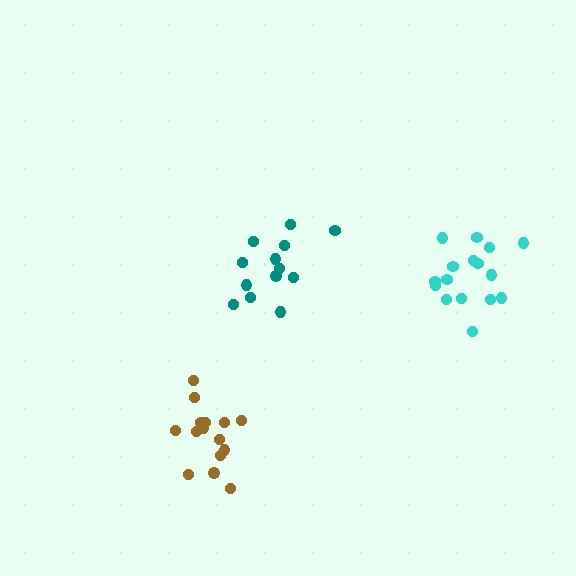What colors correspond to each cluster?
The clusters are colored: cyan, brown, teal.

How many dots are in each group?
Group 1: 16 dots, Group 2: 15 dots, Group 3: 13 dots (44 total).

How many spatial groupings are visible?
There are 3 spatial groupings.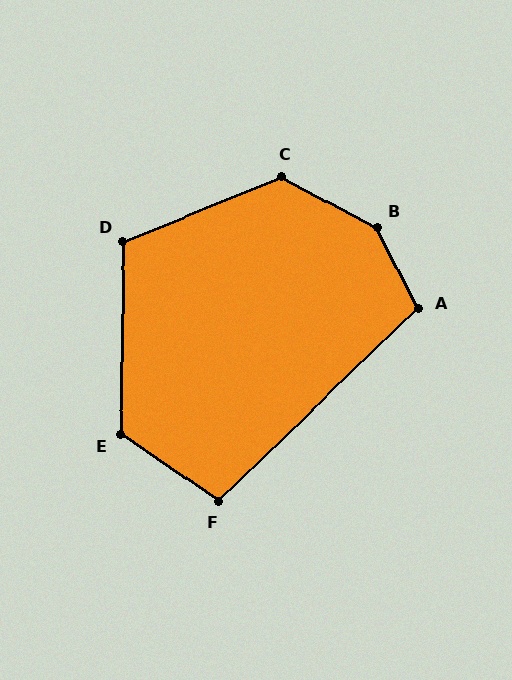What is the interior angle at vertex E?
Approximately 123 degrees (obtuse).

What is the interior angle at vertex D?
Approximately 113 degrees (obtuse).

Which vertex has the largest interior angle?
B, at approximately 145 degrees.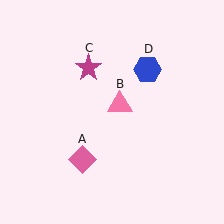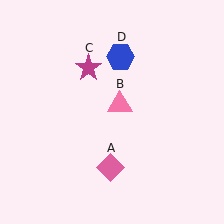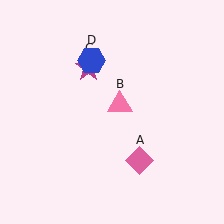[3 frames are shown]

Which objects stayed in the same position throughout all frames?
Pink triangle (object B) and magenta star (object C) remained stationary.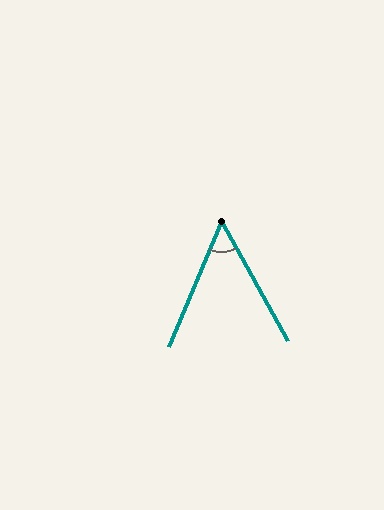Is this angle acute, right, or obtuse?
It is acute.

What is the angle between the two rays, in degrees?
Approximately 52 degrees.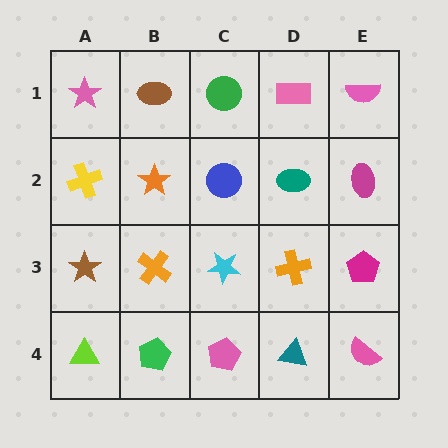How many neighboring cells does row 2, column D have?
4.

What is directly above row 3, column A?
A yellow cross.